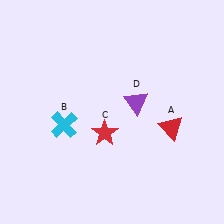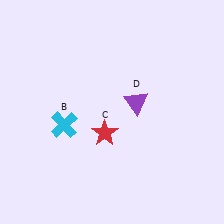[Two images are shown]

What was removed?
The red triangle (A) was removed in Image 2.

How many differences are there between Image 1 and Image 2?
There is 1 difference between the two images.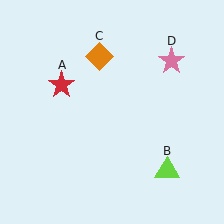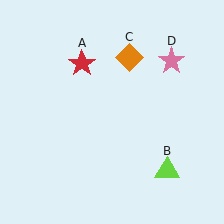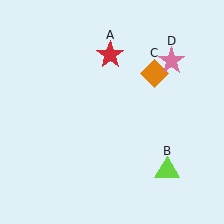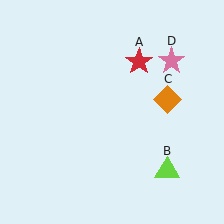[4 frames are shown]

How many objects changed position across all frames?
2 objects changed position: red star (object A), orange diamond (object C).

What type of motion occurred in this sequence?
The red star (object A), orange diamond (object C) rotated clockwise around the center of the scene.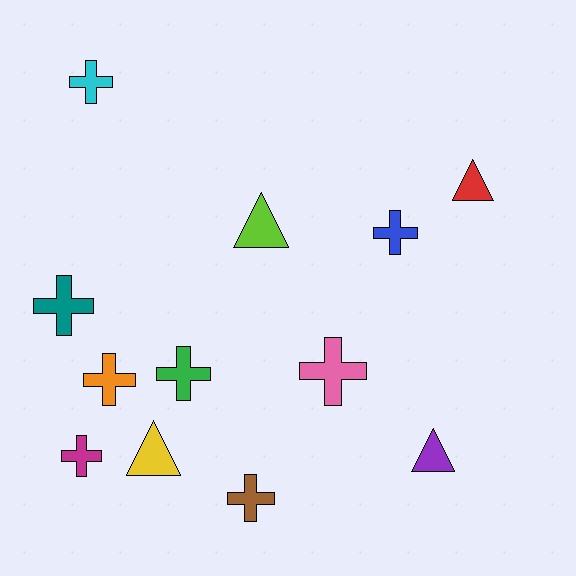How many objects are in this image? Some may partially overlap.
There are 12 objects.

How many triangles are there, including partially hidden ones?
There are 4 triangles.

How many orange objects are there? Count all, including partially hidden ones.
There is 1 orange object.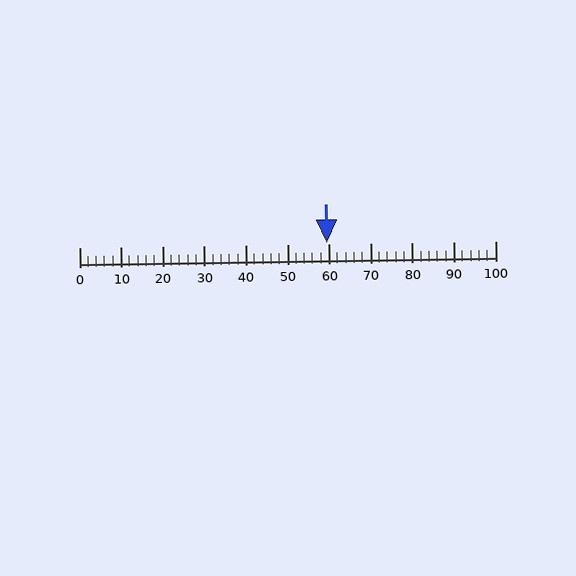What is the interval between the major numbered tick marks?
The major tick marks are spaced 10 units apart.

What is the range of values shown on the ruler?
The ruler shows values from 0 to 100.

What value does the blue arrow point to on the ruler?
The blue arrow points to approximately 59.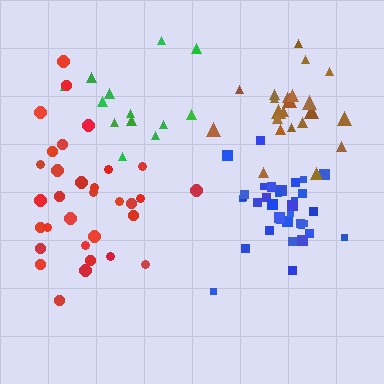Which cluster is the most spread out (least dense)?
Green.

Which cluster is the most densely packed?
Blue.